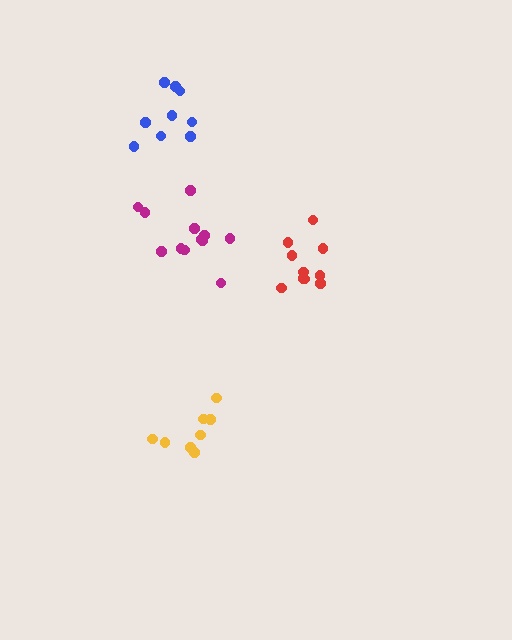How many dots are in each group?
Group 1: 10 dots, Group 2: 9 dots, Group 3: 12 dots, Group 4: 8 dots (39 total).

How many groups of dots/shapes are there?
There are 4 groups.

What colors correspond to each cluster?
The clusters are colored: red, blue, magenta, yellow.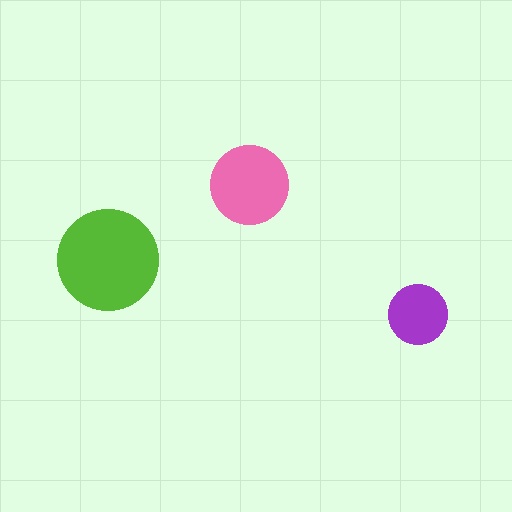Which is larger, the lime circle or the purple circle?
The lime one.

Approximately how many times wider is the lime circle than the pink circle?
About 1.5 times wider.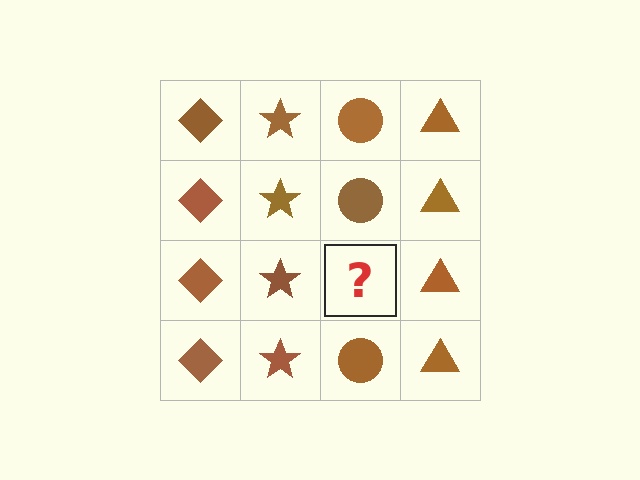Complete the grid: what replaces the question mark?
The question mark should be replaced with a brown circle.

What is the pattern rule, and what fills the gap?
The rule is that each column has a consistent shape. The gap should be filled with a brown circle.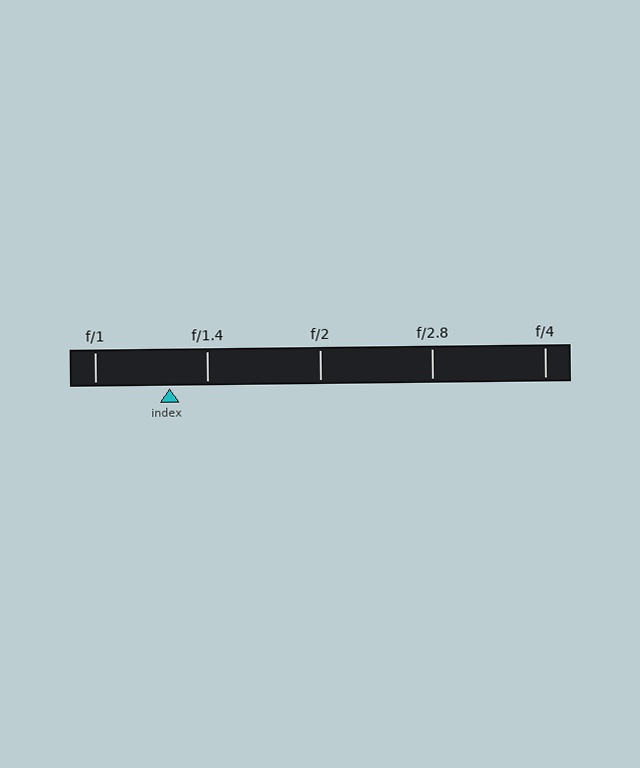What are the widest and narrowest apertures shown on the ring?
The widest aperture shown is f/1 and the narrowest is f/4.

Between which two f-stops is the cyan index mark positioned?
The index mark is between f/1 and f/1.4.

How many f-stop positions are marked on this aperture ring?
There are 5 f-stop positions marked.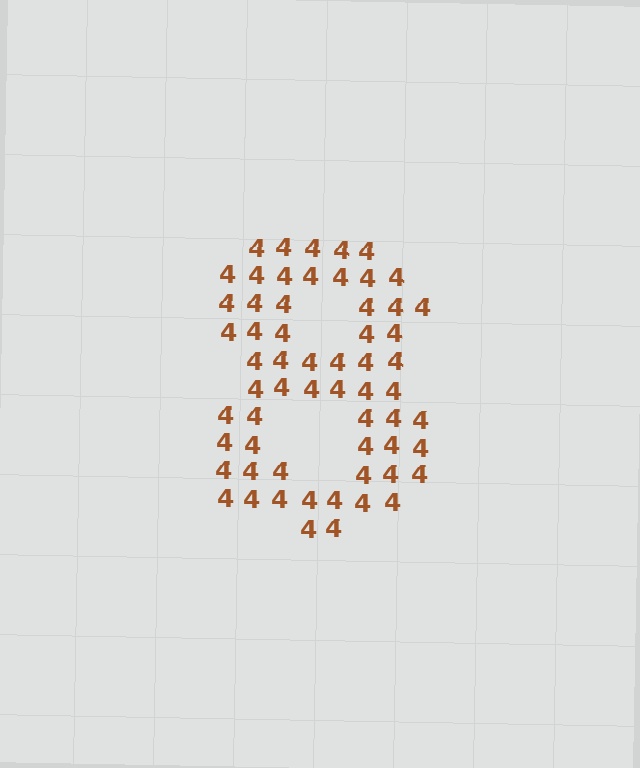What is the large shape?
The large shape is the digit 8.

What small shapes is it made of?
It is made of small digit 4's.